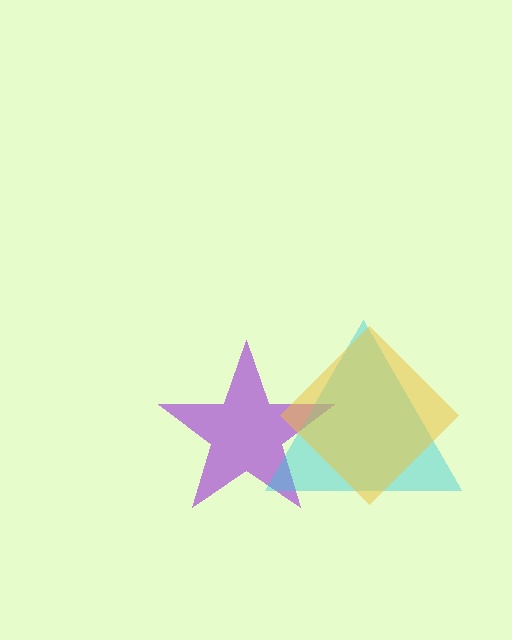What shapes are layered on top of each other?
The layered shapes are: a purple star, a cyan triangle, a yellow diamond.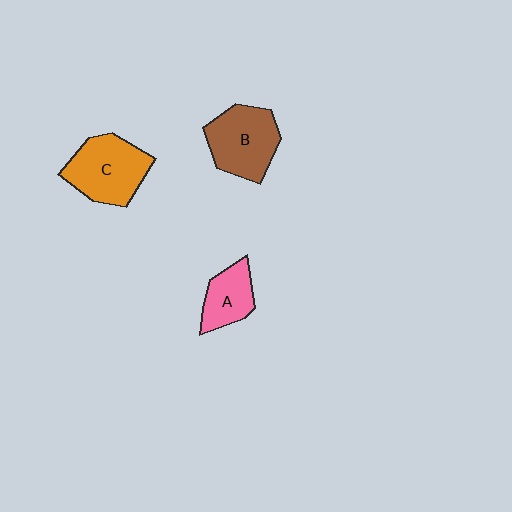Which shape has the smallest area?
Shape A (pink).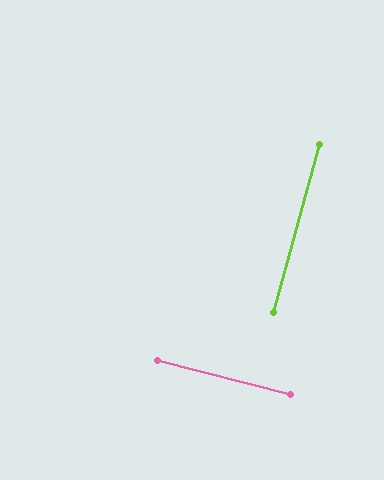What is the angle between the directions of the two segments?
Approximately 89 degrees.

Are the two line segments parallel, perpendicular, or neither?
Perpendicular — they meet at approximately 89°.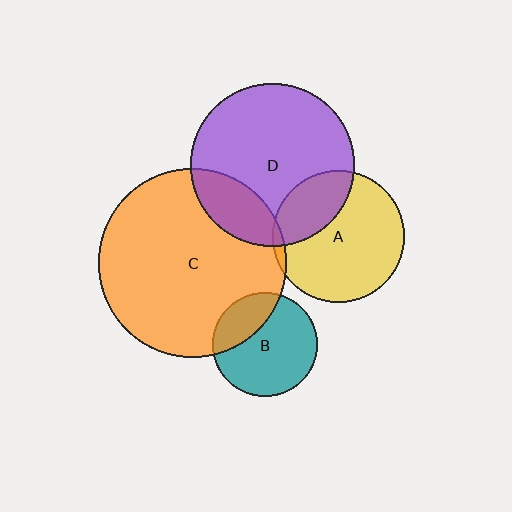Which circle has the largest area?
Circle C (orange).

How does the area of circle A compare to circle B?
Approximately 1.6 times.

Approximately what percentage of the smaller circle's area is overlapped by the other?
Approximately 30%.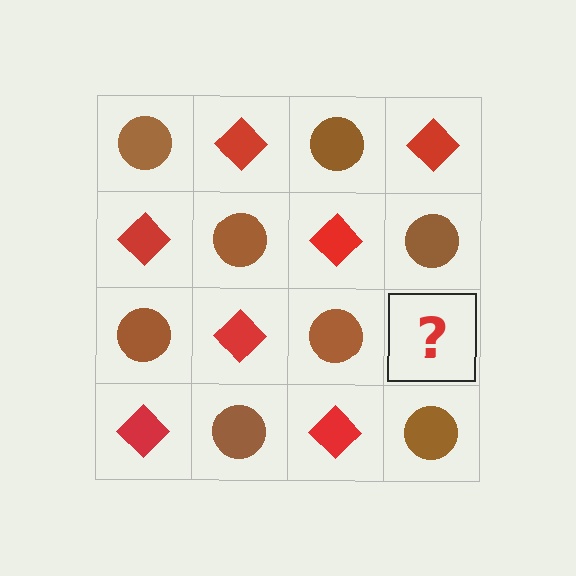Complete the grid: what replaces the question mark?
The question mark should be replaced with a red diamond.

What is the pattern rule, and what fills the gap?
The rule is that it alternates brown circle and red diamond in a checkerboard pattern. The gap should be filled with a red diamond.